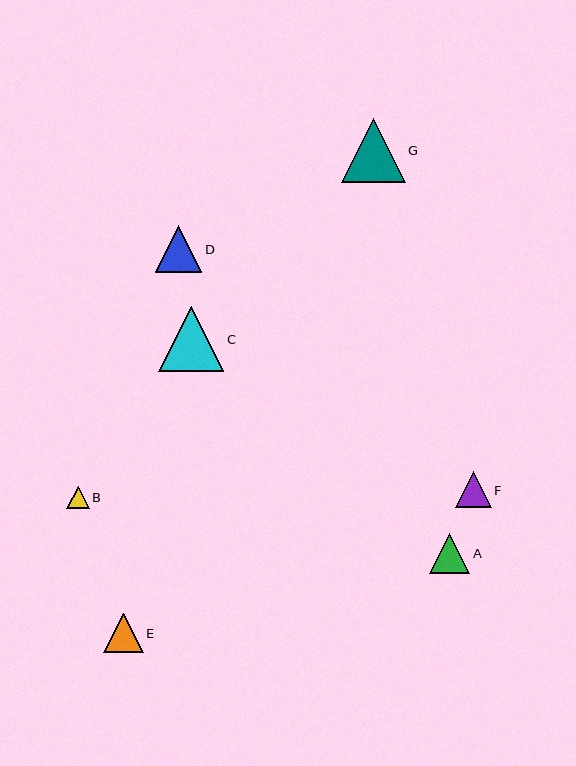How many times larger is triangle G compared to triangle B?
Triangle G is approximately 2.8 times the size of triangle B.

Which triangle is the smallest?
Triangle B is the smallest with a size of approximately 23 pixels.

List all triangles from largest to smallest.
From largest to smallest: C, G, D, A, E, F, B.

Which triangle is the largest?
Triangle C is the largest with a size of approximately 65 pixels.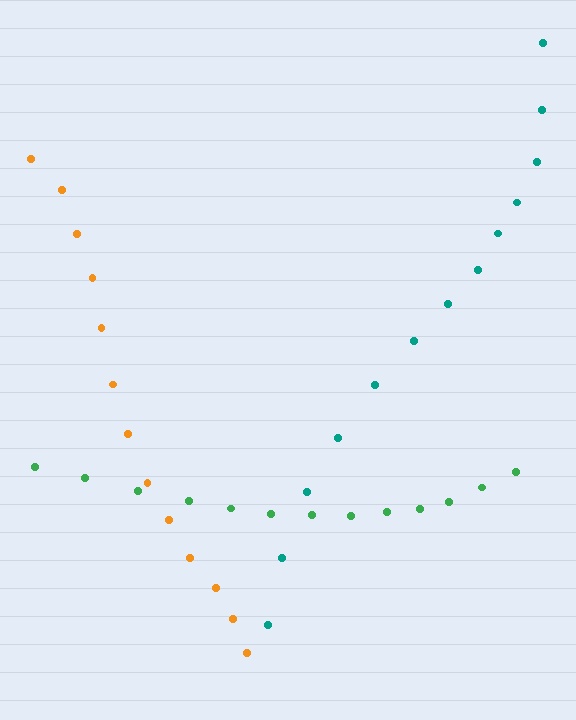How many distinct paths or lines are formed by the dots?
There are 3 distinct paths.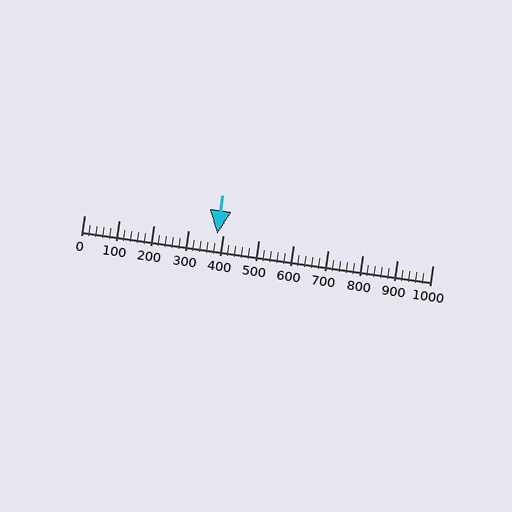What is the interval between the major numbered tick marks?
The major tick marks are spaced 100 units apart.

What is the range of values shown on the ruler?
The ruler shows values from 0 to 1000.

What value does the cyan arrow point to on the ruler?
The cyan arrow points to approximately 383.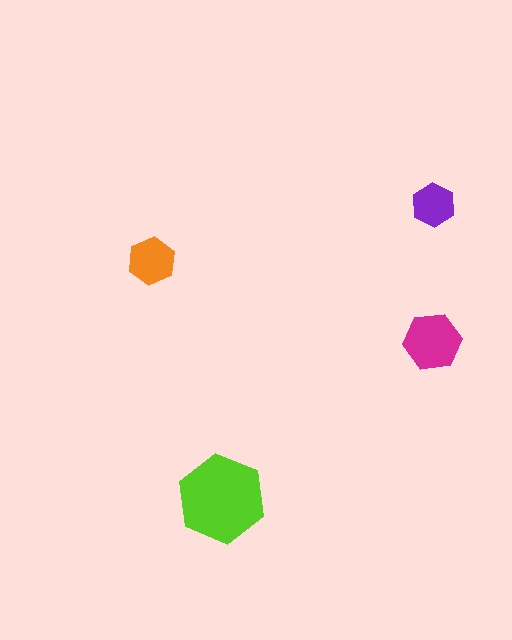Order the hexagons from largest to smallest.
the lime one, the magenta one, the orange one, the purple one.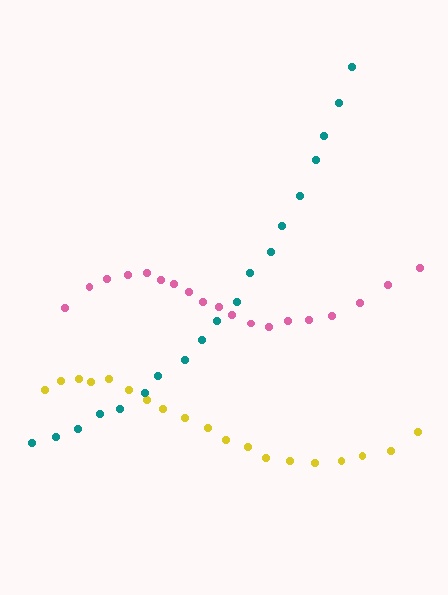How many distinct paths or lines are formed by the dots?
There are 3 distinct paths.